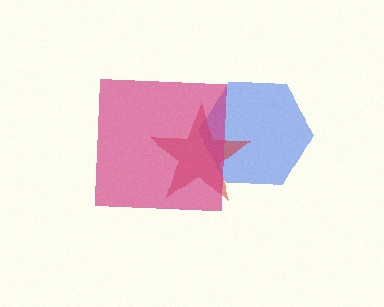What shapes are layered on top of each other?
The layered shapes are: a blue hexagon, a red star, a magenta square.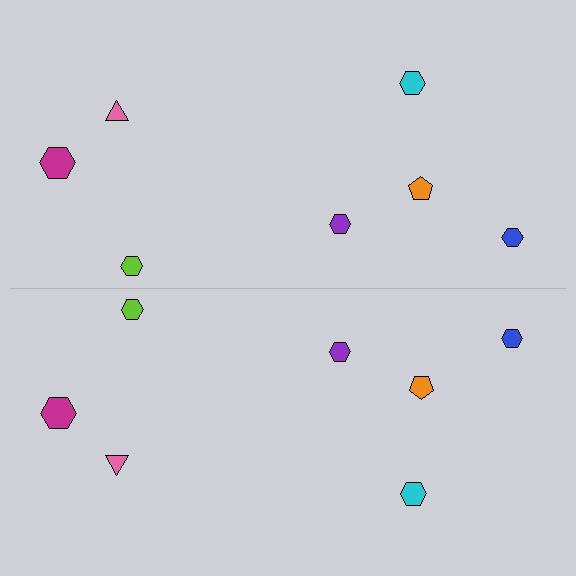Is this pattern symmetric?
Yes, this pattern has bilateral (reflection) symmetry.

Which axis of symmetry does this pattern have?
The pattern has a horizontal axis of symmetry running through the center of the image.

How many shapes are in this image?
There are 14 shapes in this image.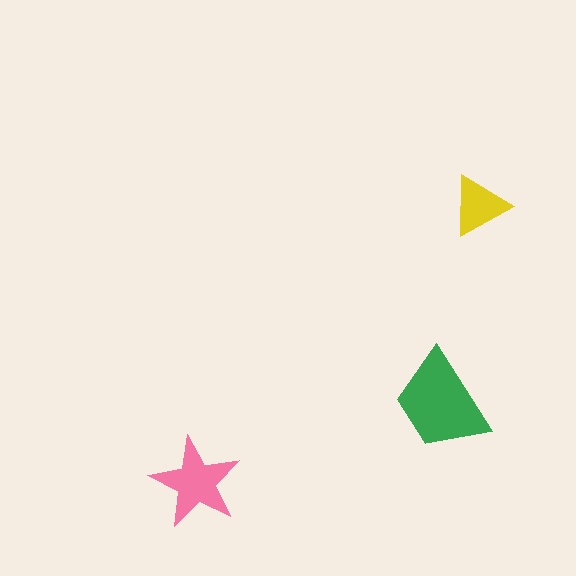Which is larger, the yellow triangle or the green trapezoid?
The green trapezoid.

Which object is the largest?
The green trapezoid.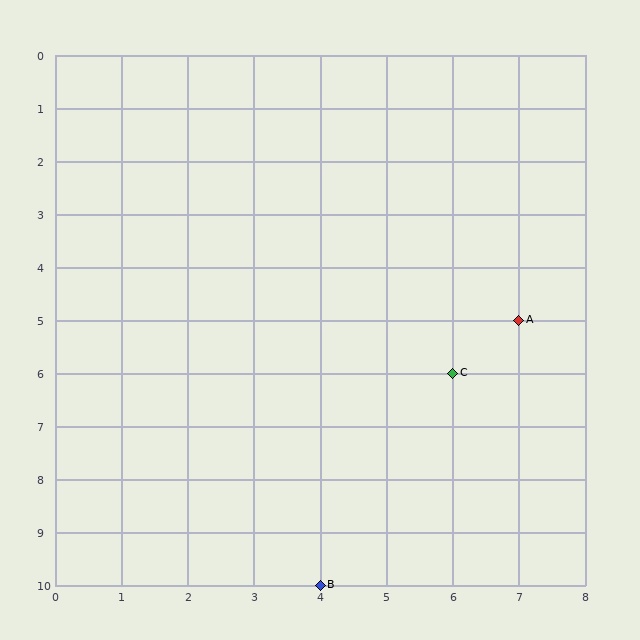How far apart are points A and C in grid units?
Points A and C are 1 column and 1 row apart (about 1.4 grid units diagonally).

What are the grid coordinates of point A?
Point A is at grid coordinates (7, 5).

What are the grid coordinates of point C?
Point C is at grid coordinates (6, 6).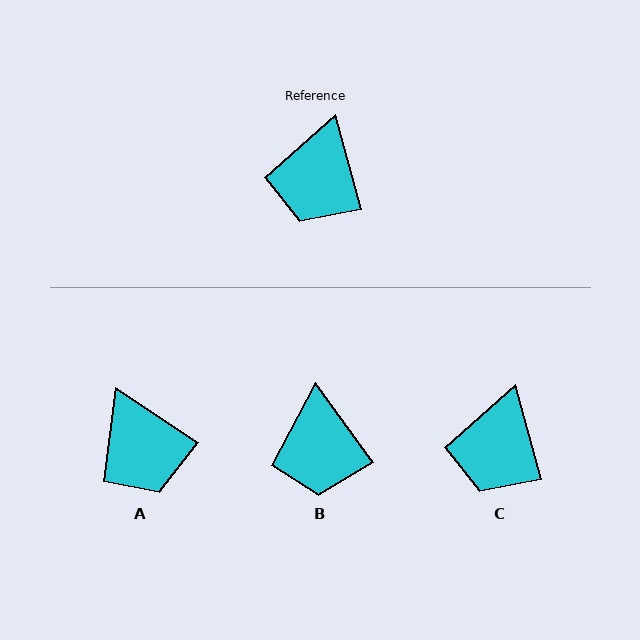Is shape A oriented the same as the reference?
No, it is off by about 41 degrees.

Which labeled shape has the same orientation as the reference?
C.